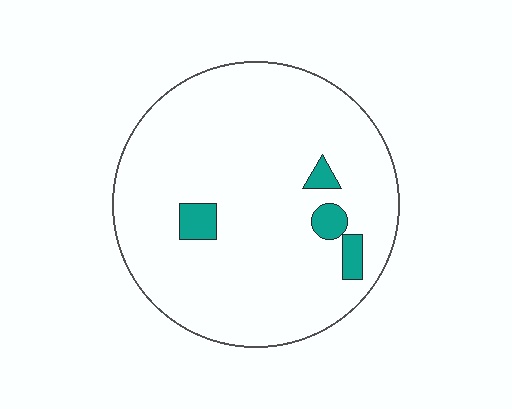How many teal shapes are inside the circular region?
4.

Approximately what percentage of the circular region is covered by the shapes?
Approximately 5%.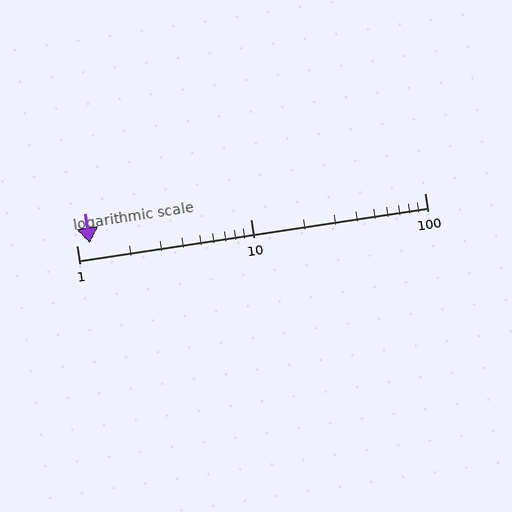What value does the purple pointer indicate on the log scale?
The pointer indicates approximately 1.2.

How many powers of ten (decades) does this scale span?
The scale spans 2 decades, from 1 to 100.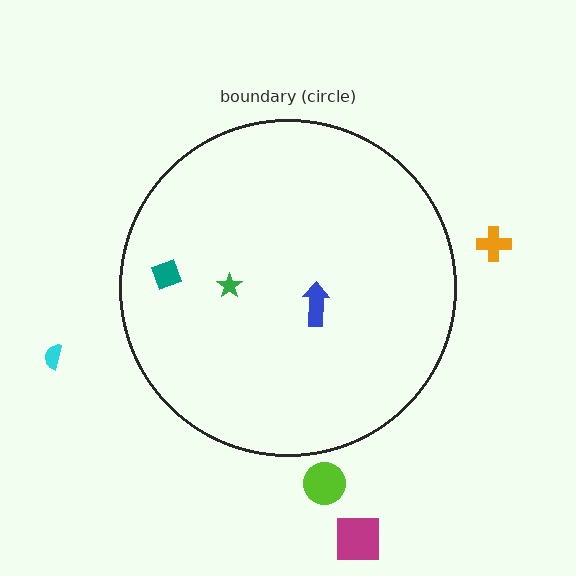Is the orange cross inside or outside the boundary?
Outside.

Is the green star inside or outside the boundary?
Inside.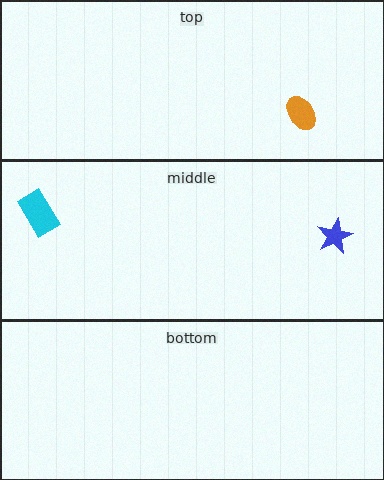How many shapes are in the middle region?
2.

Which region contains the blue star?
The middle region.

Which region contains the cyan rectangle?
The middle region.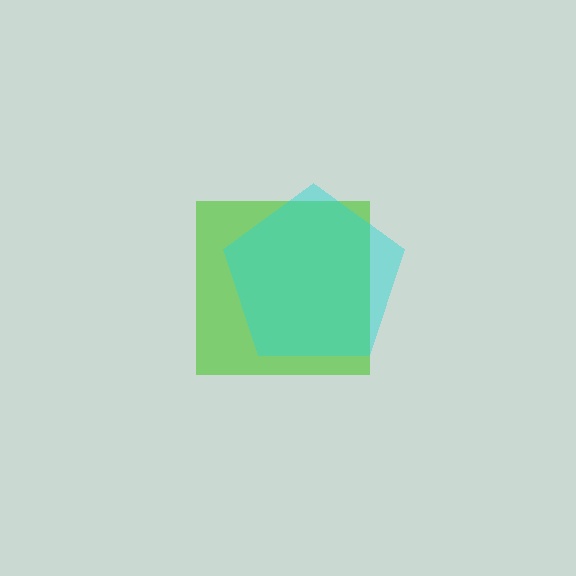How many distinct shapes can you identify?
There are 2 distinct shapes: a lime square, a cyan pentagon.